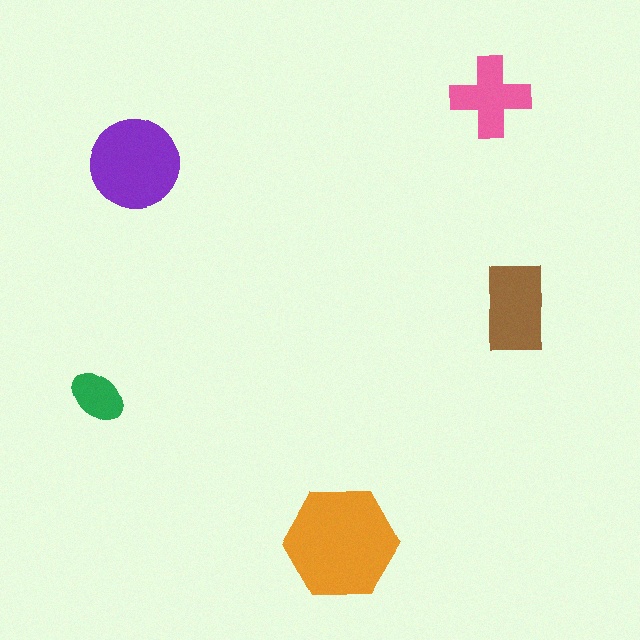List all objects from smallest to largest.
The green ellipse, the pink cross, the brown rectangle, the purple circle, the orange hexagon.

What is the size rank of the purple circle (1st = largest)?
2nd.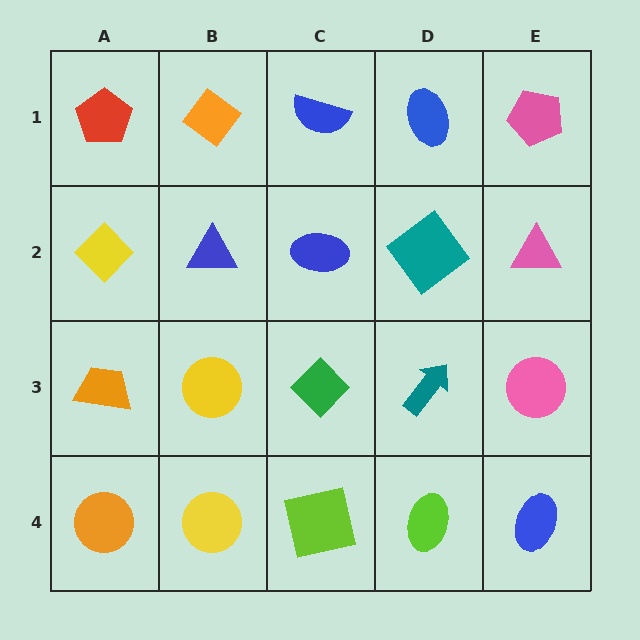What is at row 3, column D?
A teal arrow.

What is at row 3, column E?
A pink circle.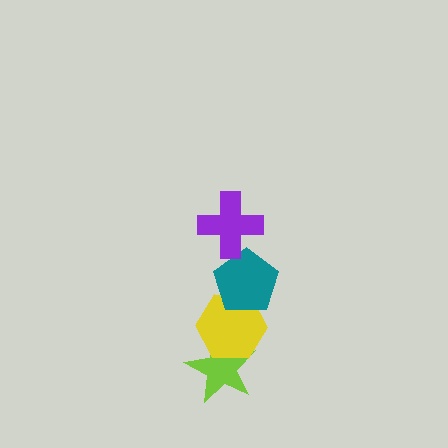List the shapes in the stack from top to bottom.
From top to bottom: the purple cross, the teal pentagon, the yellow hexagon, the lime star.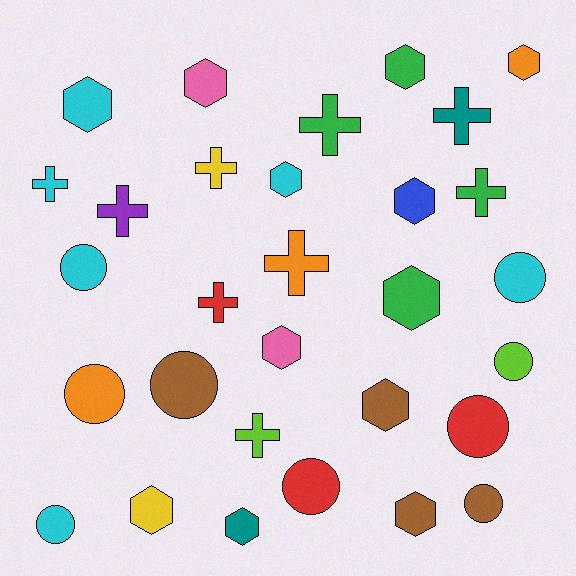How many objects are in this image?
There are 30 objects.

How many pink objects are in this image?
There are 2 pink objects.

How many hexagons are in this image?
There are 12 hexagons.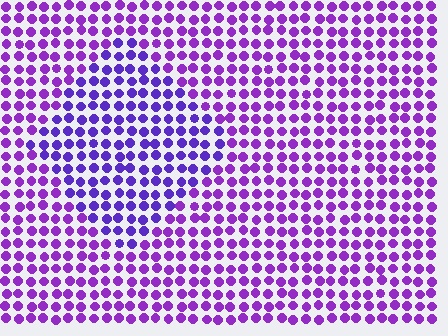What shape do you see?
I see a diamond.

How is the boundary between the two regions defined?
The boundary is defined purely by a slight shift in hue (about 23 degrees). Spacing, size, and orientation are identical on both sides.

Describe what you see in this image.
The image is filled with small purple elements in a uniform arrangement. A diamond-shaped region is visible where the elements are tinted to a slightly different hue, forming a subtle color boundary.